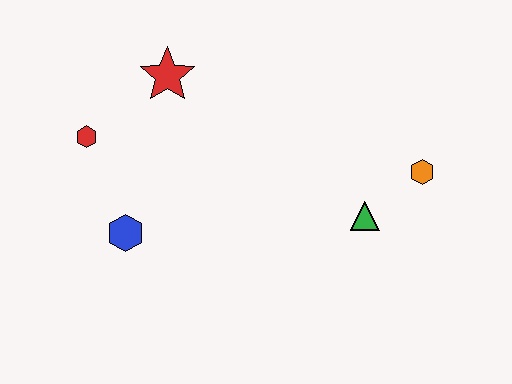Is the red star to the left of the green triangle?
Yes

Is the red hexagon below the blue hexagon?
No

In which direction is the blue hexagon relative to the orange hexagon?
The blue hexagon is to the left of the orange hexagon.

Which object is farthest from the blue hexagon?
The orange hexagon is farthest from the blue hexagon.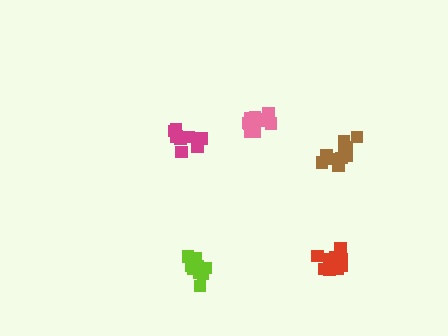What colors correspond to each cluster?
The clusters are colored: brown, lime, magenta, pink, red.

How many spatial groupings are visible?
There are 5 spatial groupings.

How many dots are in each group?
Group 1: 12 dots, Group 2: 9 dots, Group 3: 8 dots, Group 4: 12 dots, Group 5: 11 dots (52 total).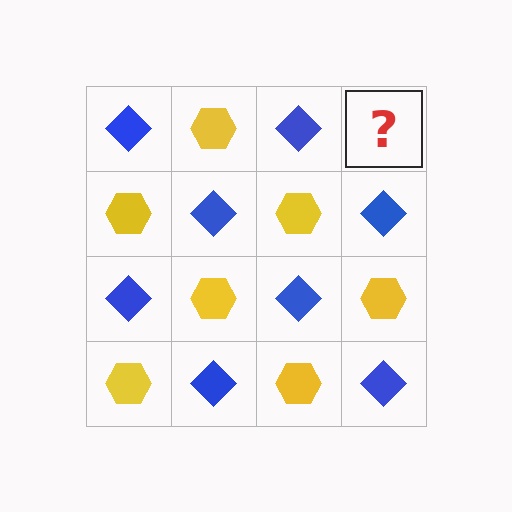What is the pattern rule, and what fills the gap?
The rule is that it alternates blue diamond and yellow hexagon in a checkerboard pattern. The gap should be filled with a yellow hexagon.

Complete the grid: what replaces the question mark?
The question mark should be replaced with a yellow hexagon.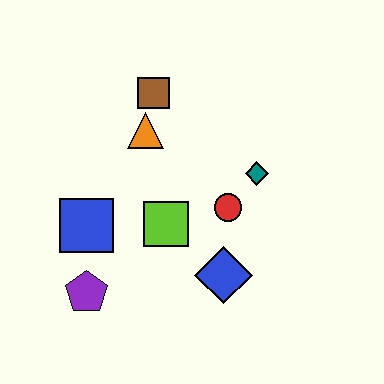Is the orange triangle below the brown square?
Yes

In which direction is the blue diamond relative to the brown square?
The blue diamond is below the brown square.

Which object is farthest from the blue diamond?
The brown square is farthest from the blue diamond.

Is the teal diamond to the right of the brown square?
Yes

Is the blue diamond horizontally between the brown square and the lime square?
No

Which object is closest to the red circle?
The teal diamond is closest to the red circle.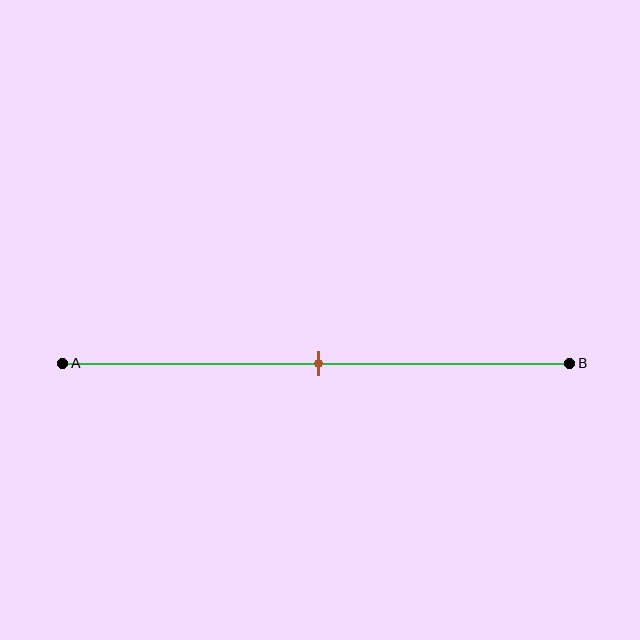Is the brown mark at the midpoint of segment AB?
Yes, the mark is approximately at the midpoint.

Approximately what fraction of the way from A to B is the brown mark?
The brown mark is approximately 50% of the way from A to B.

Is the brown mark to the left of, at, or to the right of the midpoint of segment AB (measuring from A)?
The brown mark is approximately at the midpoint of segment AB.